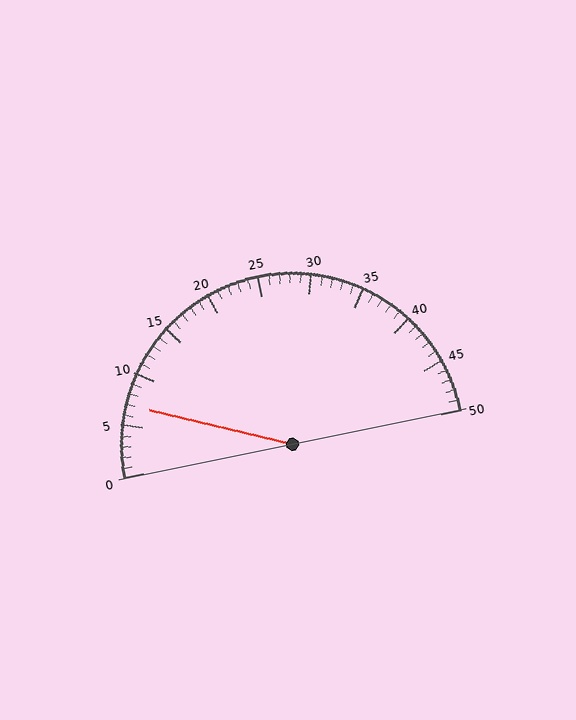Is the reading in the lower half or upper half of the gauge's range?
The reading is in the lower half of the range (0 to 50).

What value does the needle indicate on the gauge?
The needle indicates approximately 7.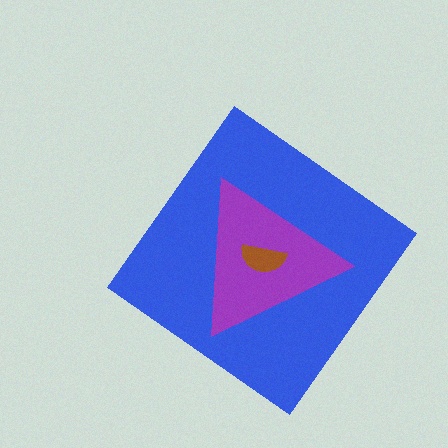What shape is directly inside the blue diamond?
The purple triangle.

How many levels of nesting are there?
3.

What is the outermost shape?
The blue diamond.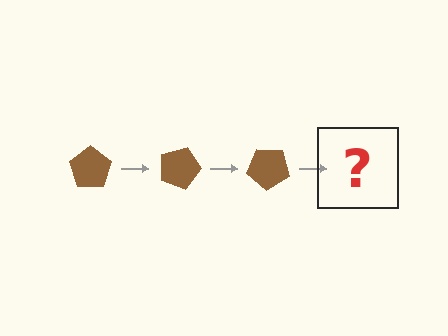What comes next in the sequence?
The next element should be a brown pentagon rotated 60 degrees.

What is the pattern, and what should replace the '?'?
The pattern is that the pentagon rotates 20 degrees each step. The '?' should be a brown pentagon rotated 60 degrees.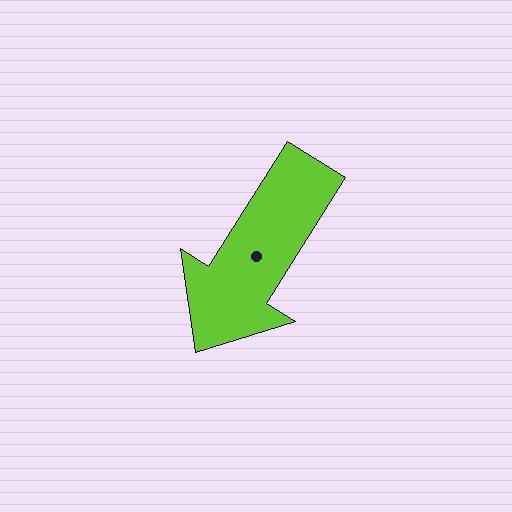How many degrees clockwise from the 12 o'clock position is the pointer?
Approximately 212 degrees.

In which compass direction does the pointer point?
Southwest.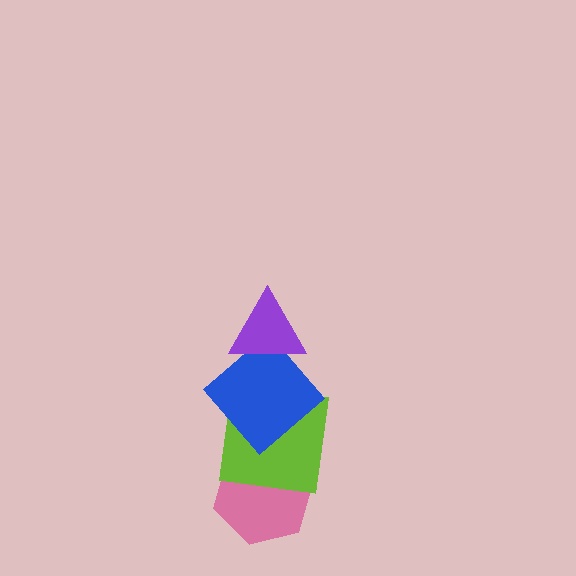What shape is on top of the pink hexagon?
The lime square is on top of the pink hexagon.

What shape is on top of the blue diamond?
The purple triangle is on top of the blue diamond.